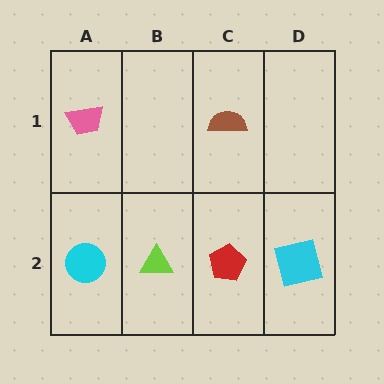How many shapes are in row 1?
2 shapes.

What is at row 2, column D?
A cyan square.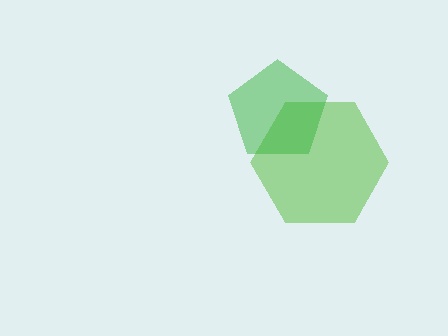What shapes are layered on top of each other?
The layered shapes are: a lime hexagon, a green pentagon.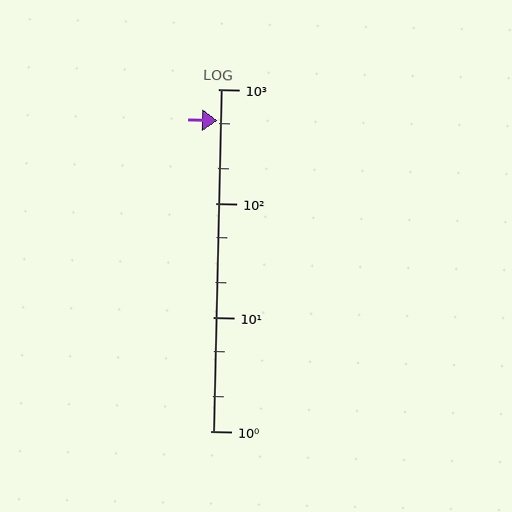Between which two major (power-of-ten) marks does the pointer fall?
The pointer is between 100 and 1000.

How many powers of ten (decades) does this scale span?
The scale spans 3 decades, from 1 to 1000.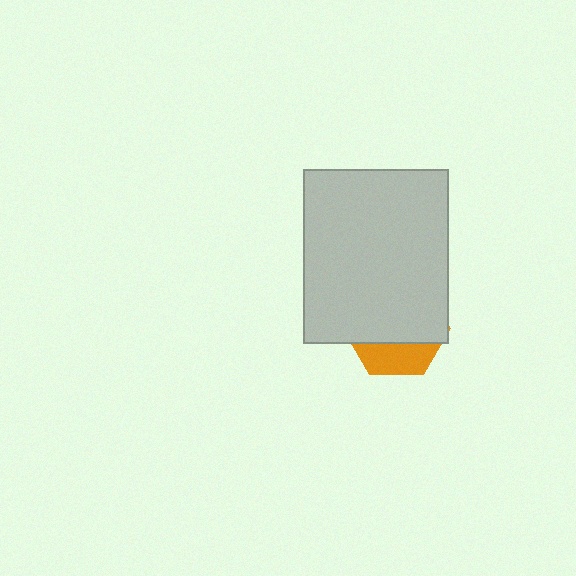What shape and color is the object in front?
The object in front is a light gray rectangle.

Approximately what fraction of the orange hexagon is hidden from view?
Roughly 70% of the orange hexagon is hidden behind the light gray rectangle.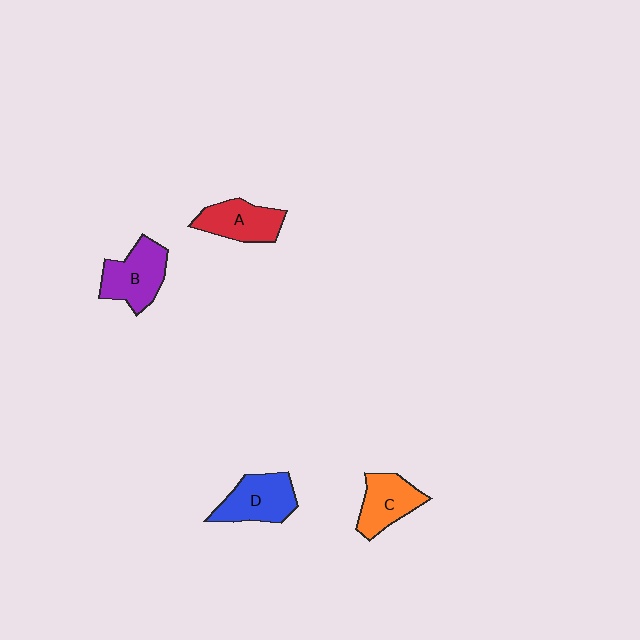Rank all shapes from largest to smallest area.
From largest to smallest: B (purple), D (blue), A (red), C (orange).